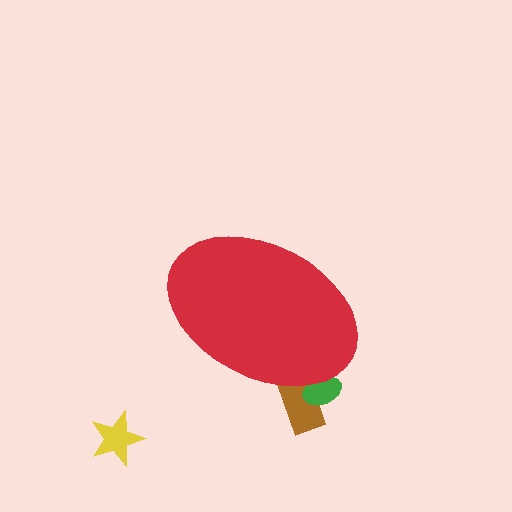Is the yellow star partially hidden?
No, the yellow star is fully visible.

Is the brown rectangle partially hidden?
Yes, the brown rectangle is partially hidden behind the red ellipse.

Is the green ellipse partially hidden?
Yes, the green ellipse is partially hidden behind the red ellipse.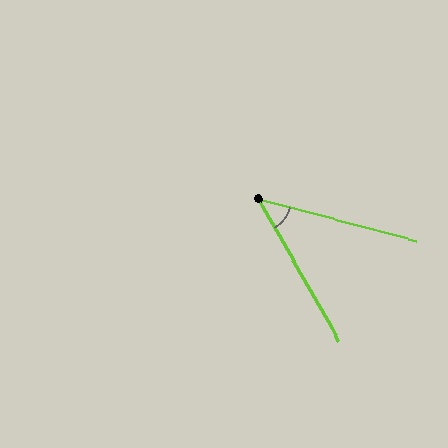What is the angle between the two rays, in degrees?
Approximately 46 degrees.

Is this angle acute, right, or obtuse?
It is acute.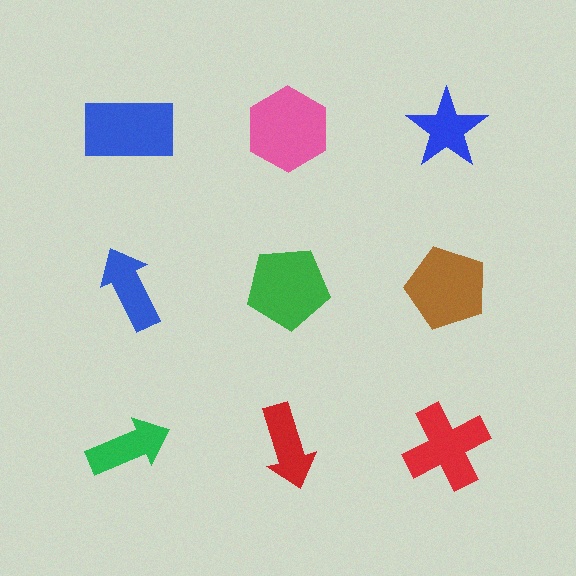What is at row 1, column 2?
A pink hexagon.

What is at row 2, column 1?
A blue arrow.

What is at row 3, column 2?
A red arrow.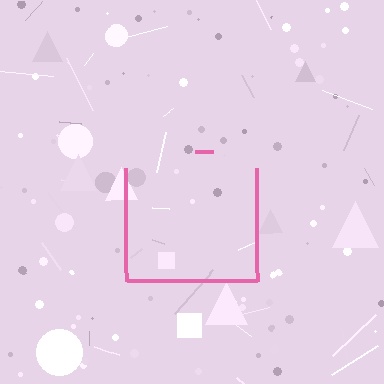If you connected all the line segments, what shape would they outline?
They would outline a square.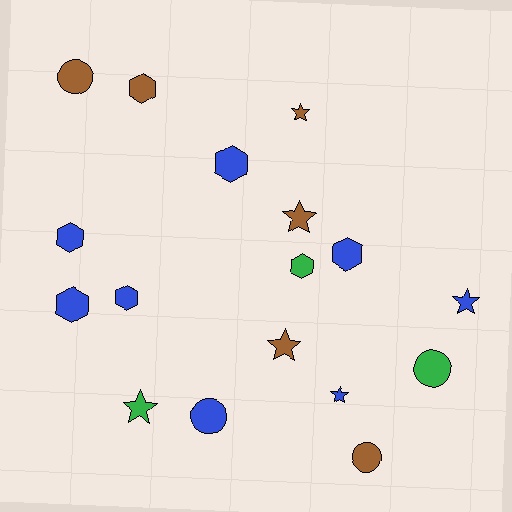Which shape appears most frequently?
Hexagon, with 7 objects.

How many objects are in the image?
There are 17 objects.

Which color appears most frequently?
Blue, with 8 objects.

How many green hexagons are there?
There is 1 green hexagon.